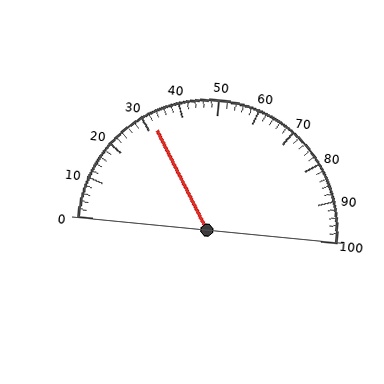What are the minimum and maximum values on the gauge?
The gauge ranges from 0 to 100.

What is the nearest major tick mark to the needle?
The nearest major tick mark is 30.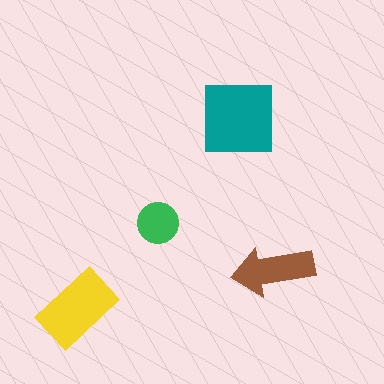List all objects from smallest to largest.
The green circle, the brown arrow, the yellow rectangle, the teal square.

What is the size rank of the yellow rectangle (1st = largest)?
2nd.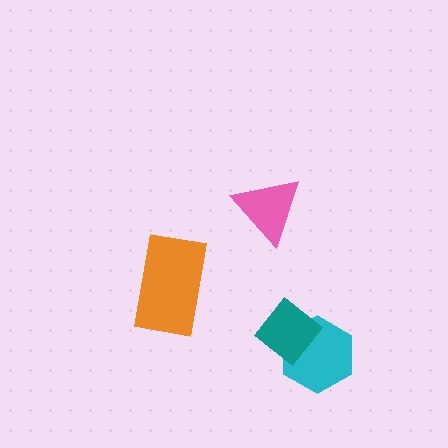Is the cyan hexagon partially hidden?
Yes, it is partially covered by another shape.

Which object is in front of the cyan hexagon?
The teal diamond is in front of the cyan hexagon.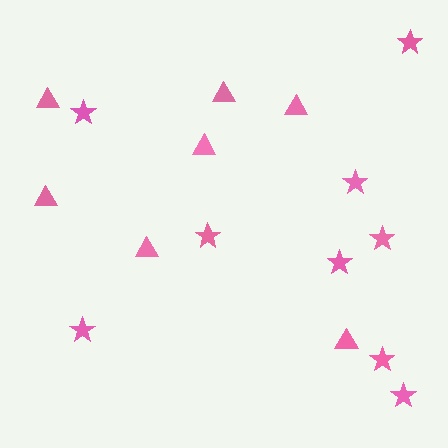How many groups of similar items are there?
There are 2 groups: one group of stars (9) and one group of triangles (7).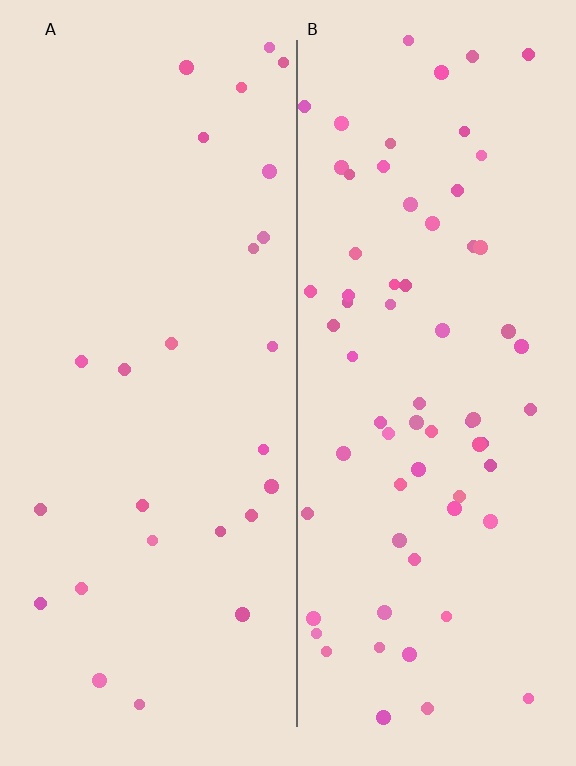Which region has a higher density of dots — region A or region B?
B (the right).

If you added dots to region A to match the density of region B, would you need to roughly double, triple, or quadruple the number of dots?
Approximately triple.